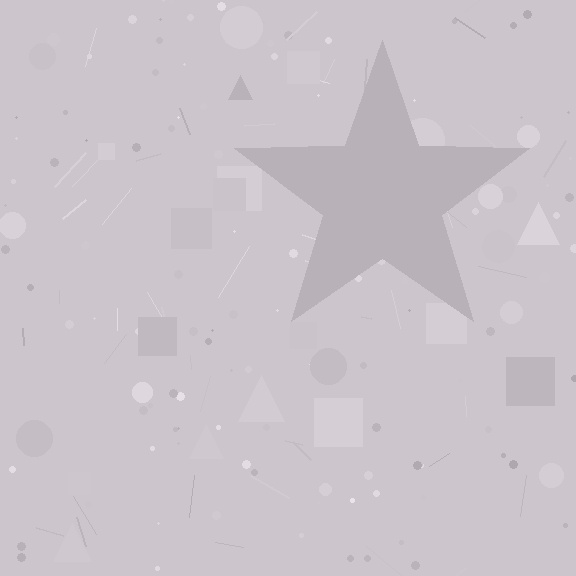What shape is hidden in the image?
A star is hidden in the image.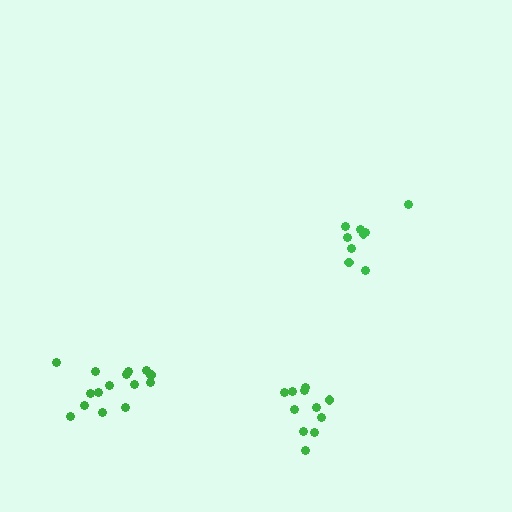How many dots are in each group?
Group 1: 11 dots, Group 2: 15 dots, Group 3: 9 dots (35 total).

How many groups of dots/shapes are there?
There are 3 groups.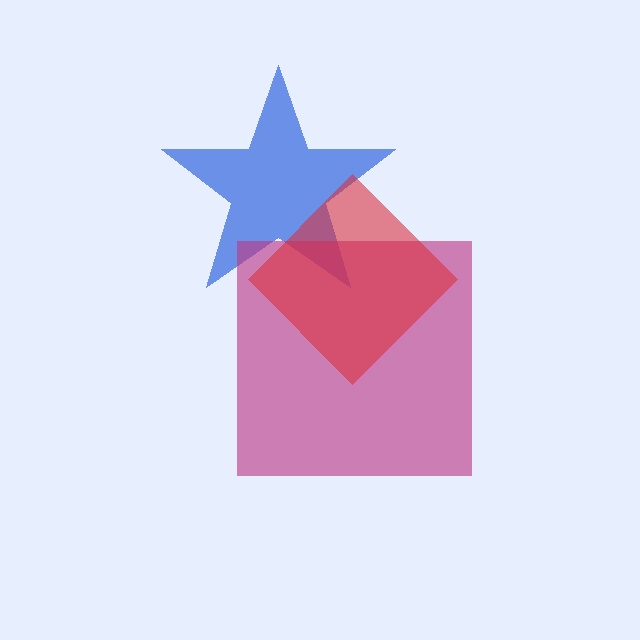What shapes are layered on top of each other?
The layered shapes are: a blue star, a magenta square, a red diamond.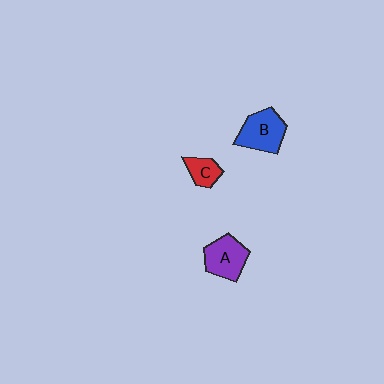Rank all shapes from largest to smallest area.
From largest to smallest: B (blue), A (purple), C (red).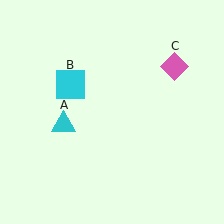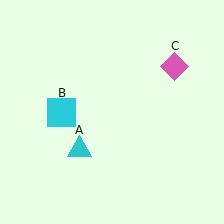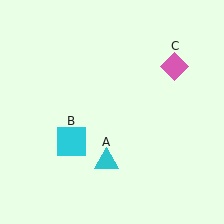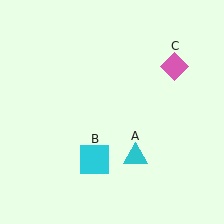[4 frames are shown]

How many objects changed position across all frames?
2 objects changed position: cyan triangle (object A), cyan square (object B).